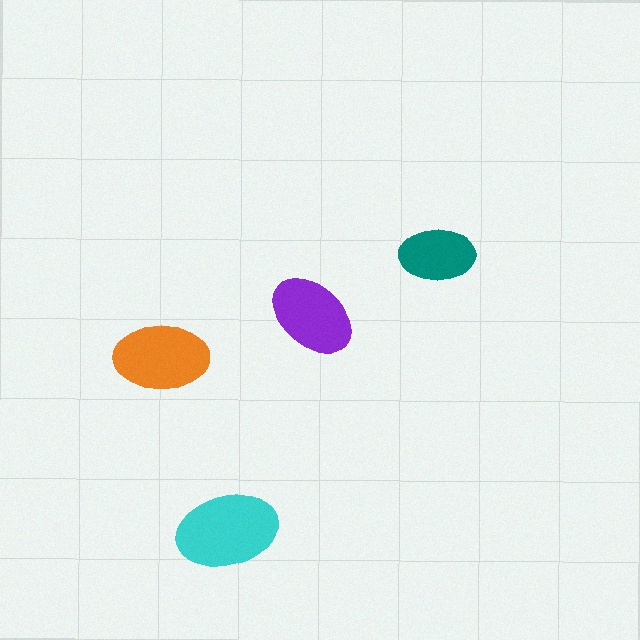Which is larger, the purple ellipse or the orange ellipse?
The orange one.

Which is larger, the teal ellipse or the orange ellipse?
The orange one.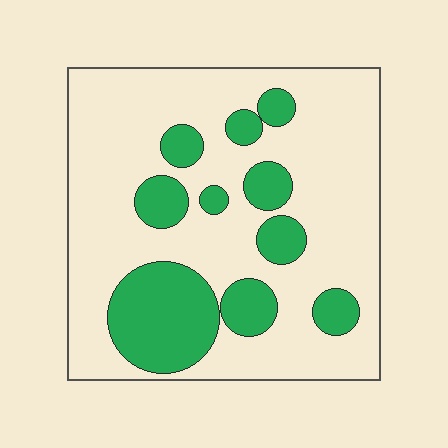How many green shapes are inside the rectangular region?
10.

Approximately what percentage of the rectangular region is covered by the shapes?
Approximately 25%.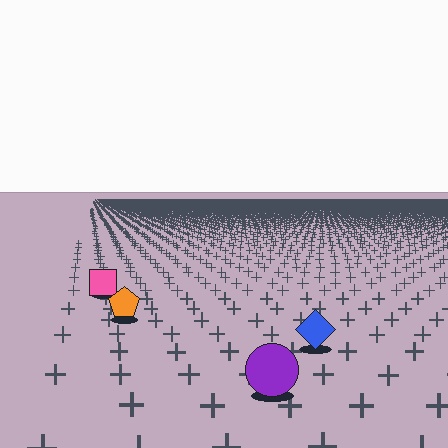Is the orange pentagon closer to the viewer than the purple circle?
No. The purple circle is closer — you can tell from the texture gradient: the ground texture is coarser near it.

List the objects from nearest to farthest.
From nearest to farthest: the purple circle, the blue diamond, the orange pentagon, the pink square.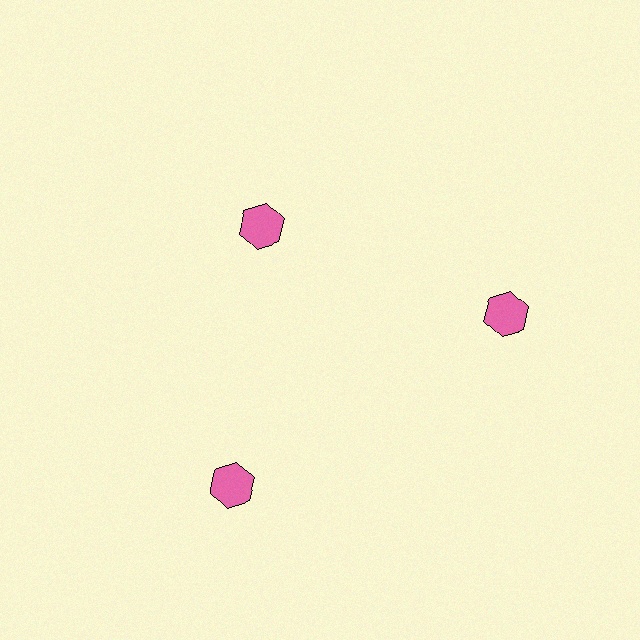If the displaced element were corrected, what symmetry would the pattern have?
It would have 3-fold rotational symmetry — the pattern would map onto itself every 120 degrees.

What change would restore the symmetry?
The symmetry would be restored by moving it outward, back onto the ring so that all 3 hexagons sit at equal angles and equal distance from the center.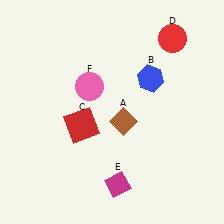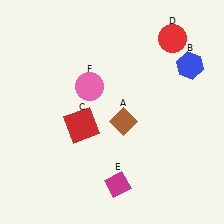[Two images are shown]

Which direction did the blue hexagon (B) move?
The blue hexagon (B) moved right.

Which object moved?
The blue hexagon (B) moved right.